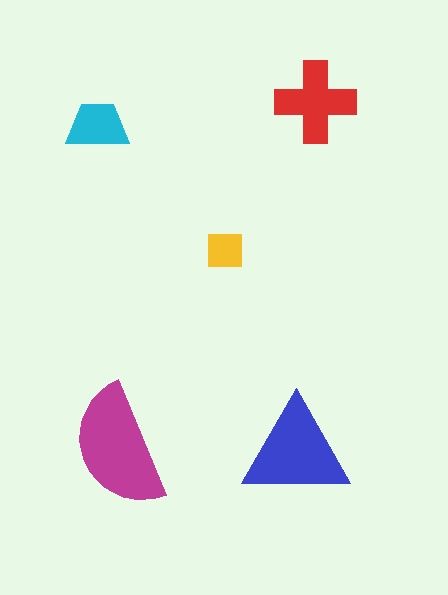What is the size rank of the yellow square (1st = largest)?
5th.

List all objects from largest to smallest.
The magenta semicircle, the blue triangle, the red cross, the cyan trapezoid, the yellow square.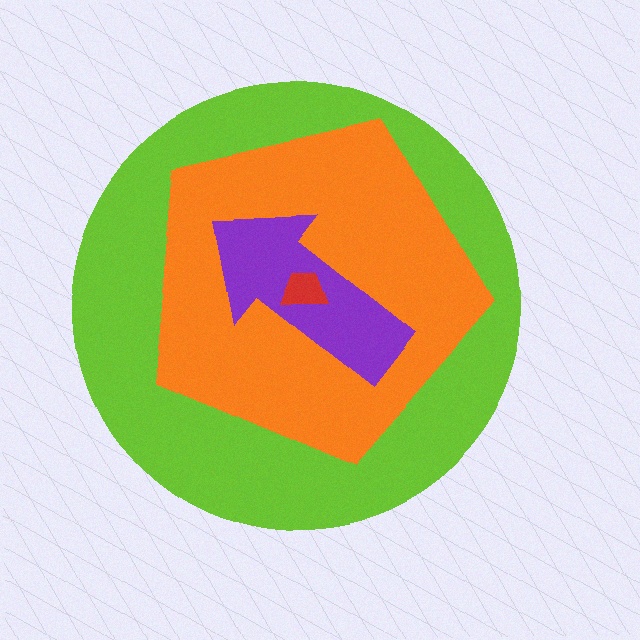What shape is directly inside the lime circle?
The orange pentagon.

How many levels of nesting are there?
4.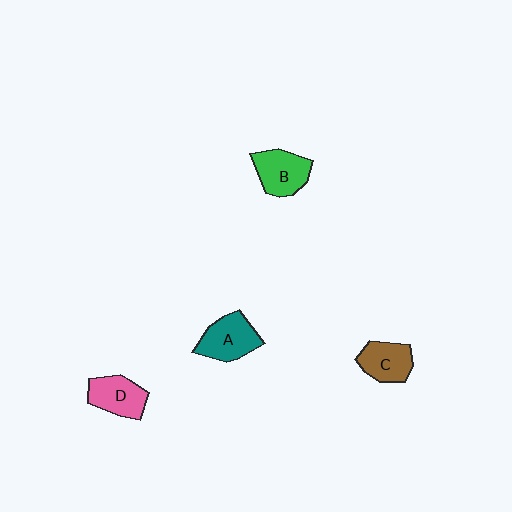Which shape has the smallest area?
Shape C (brown).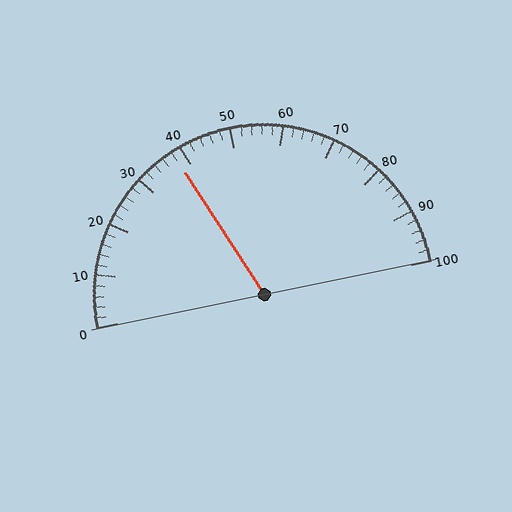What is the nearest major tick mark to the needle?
The nearest major tick mark is 40.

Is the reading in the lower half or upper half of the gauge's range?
The reading is in the lower half of the range (0 to 100).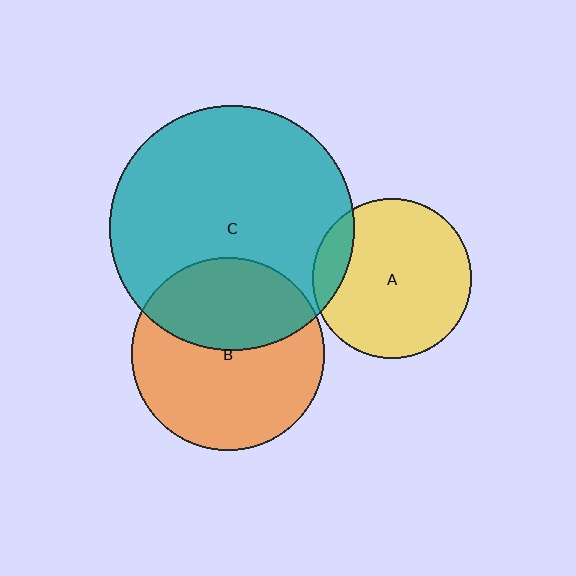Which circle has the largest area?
Circle C (teal).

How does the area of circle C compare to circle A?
Approximately 2.4 times.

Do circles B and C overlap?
Yes.